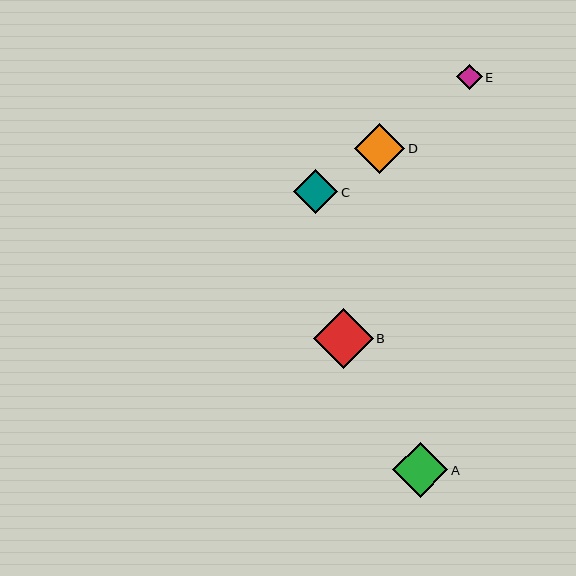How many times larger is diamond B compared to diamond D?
Diamond B is approximately 1.2 times the size of diamond D.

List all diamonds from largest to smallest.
From largest to smallest: B, A, D, C, E.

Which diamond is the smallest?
Diamond E is the smallest with a size of approximately 25 pixels.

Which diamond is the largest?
Diamond B is the largest with a size of approximately 59 pixels.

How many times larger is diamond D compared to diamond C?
Diamond D is approximately 1.1 times the size of diamond C.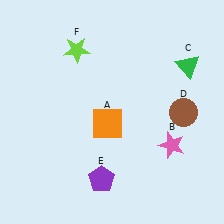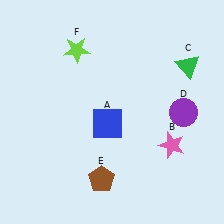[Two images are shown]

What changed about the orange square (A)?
In Image 1, A is orange. In Image 2, it changed to blue.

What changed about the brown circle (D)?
In Image 1, D is brown. In Image 2, it changed to purple.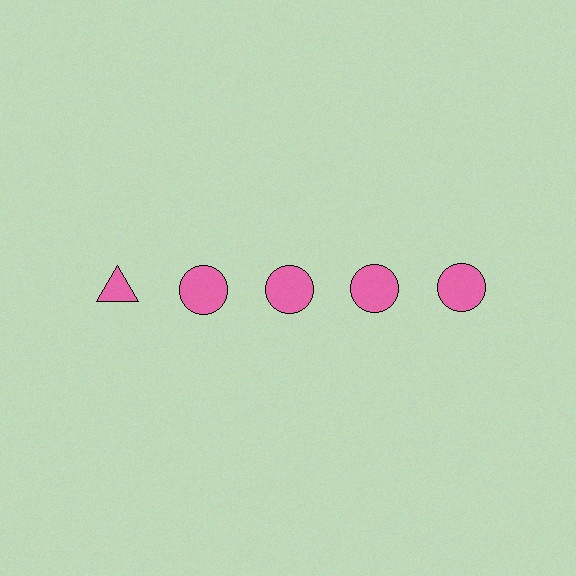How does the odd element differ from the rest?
It has a different shape: triangle instead of circle.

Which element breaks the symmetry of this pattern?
The pink triangle in the top row, leftmost column breaks the symmetry. All other shapes are pink circles.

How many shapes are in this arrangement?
There are 5 shapes arranged in a grid pattern.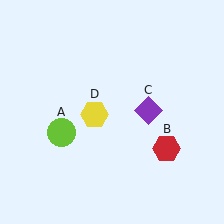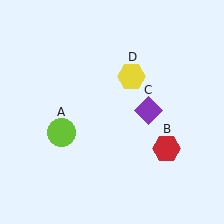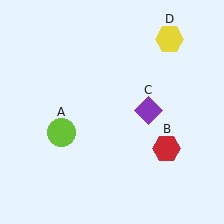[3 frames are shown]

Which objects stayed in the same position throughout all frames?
Lime circle (object A) and red hexagon (object B) and purple diamond (object C) remained stationary.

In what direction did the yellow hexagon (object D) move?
The yellow hexagon (object D) moved up and to the right.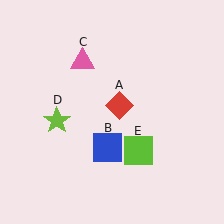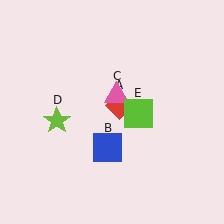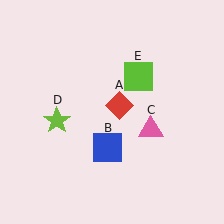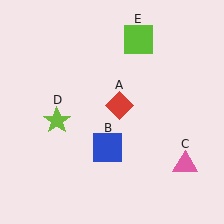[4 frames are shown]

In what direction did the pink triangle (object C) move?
The pink triangle (object C) moved down and to the right.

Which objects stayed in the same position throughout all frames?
Red diamond (object A) and blue square (object B) and lime star (object D) remained stationary.